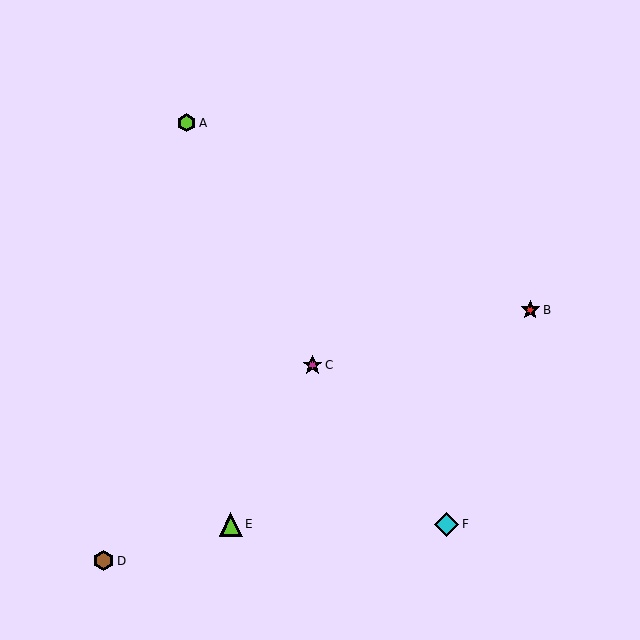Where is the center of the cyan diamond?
The center of the cyan diamond is at (447, 524).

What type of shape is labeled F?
Shape F is a cyan diamond.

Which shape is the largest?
The cyan diamond (labeled F) is the largest.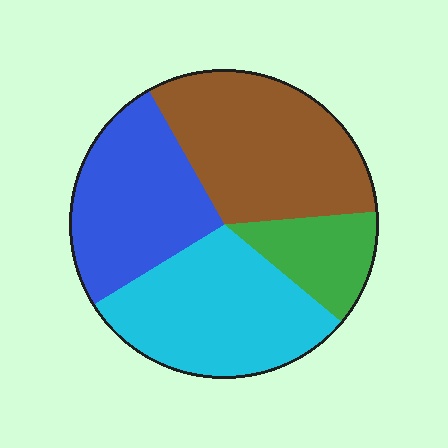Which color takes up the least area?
Green, at roughly 10%.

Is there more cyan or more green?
Cyan.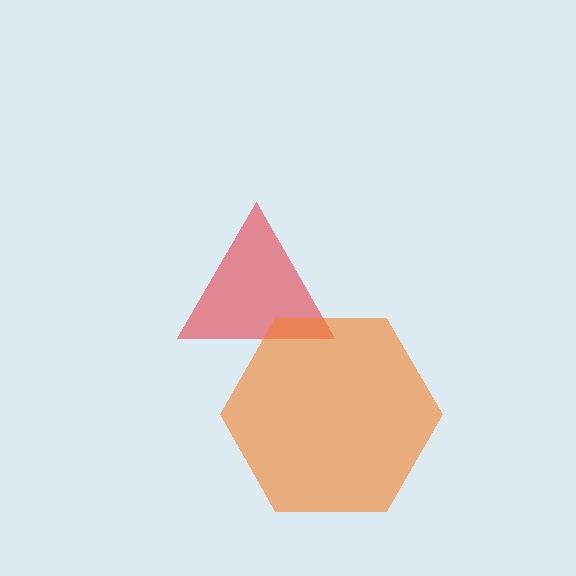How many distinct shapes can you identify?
There are 2 distinct shapes: a red triangle, an orange hexagon.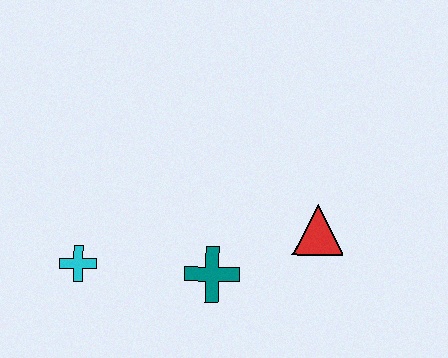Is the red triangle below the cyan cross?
No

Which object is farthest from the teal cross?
The cyan cross is farthest from the teal cross.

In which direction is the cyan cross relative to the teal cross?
The cyan cross is to the left of the teal cross.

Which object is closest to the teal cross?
The red triangle is closest to the teal cross.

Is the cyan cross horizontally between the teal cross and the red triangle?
No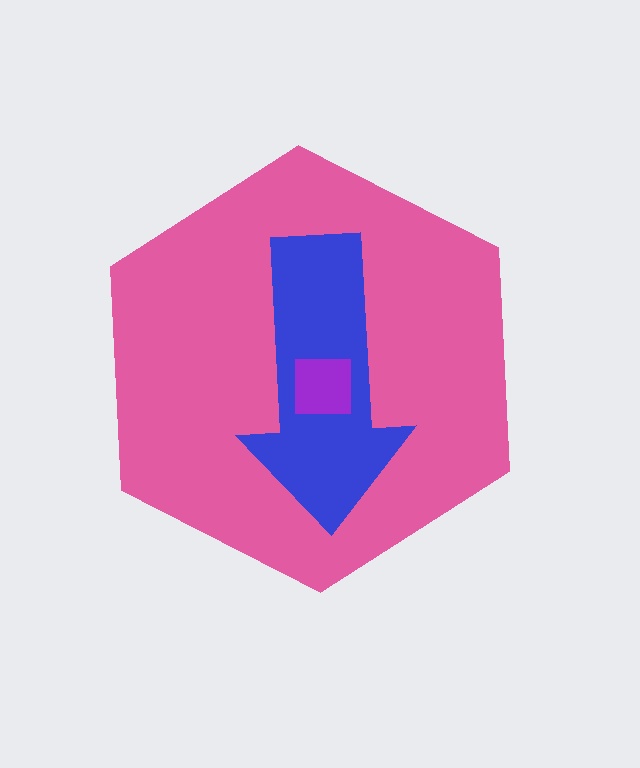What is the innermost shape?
The purple square.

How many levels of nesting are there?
3.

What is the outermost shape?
The pink hexagon.